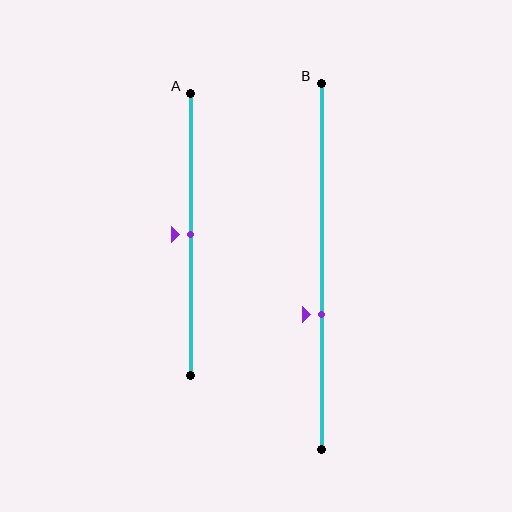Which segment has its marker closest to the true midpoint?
Segment A has its marker closest to the true midpoint.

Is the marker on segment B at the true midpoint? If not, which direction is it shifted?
No, the marker on segment B is shifted downward by about 13% of the segment length.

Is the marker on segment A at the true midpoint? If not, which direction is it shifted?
Yes, the marker on segment A is at the true midpoint.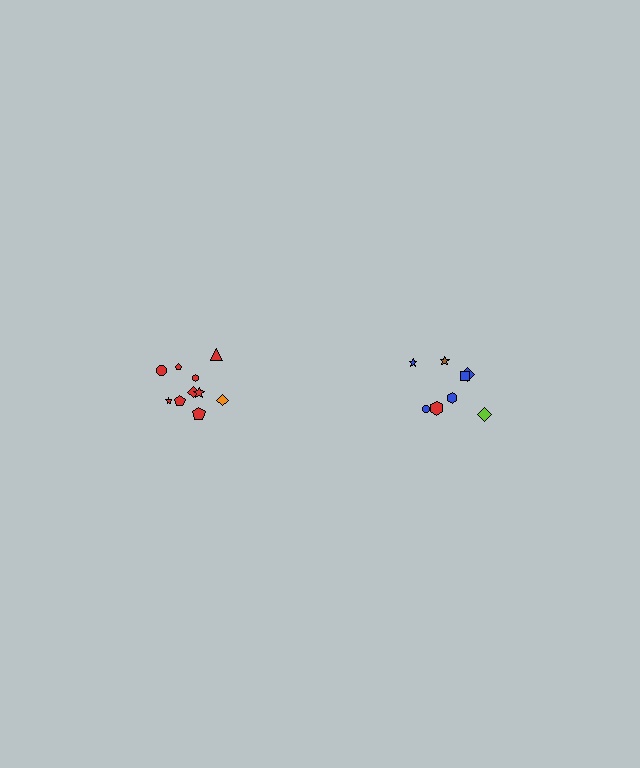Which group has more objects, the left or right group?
The left group.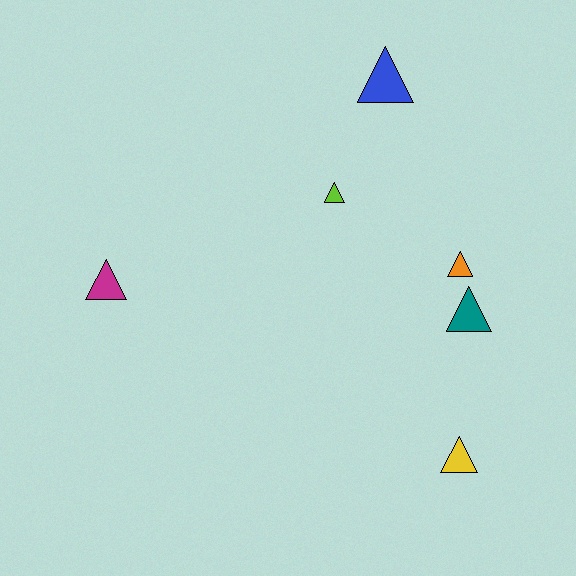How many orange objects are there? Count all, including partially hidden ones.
There is 1 orange object.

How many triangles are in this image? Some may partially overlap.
There are 6 triangles.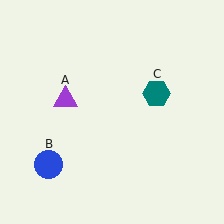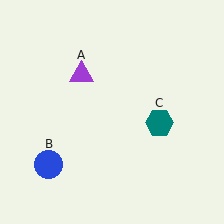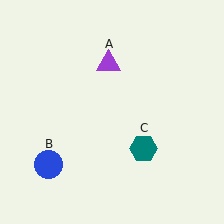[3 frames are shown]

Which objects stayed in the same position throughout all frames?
Blue circle (object B) remained stationary.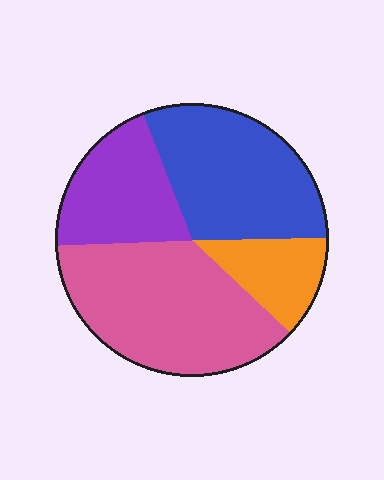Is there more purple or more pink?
Pink.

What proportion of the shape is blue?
Blue covers about 30% of the shape.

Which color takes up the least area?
Orange, at roughly 10%.